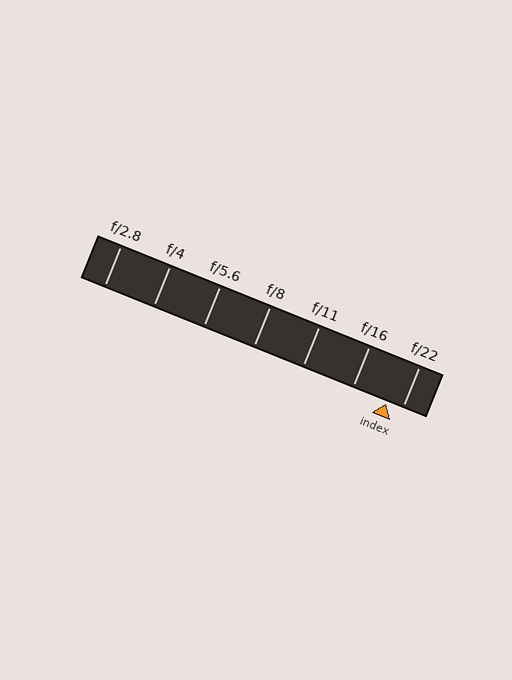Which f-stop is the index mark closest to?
The index mark is closest to f/22.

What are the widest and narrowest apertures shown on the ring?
The widest aperture shown is f/2.8 and the narrowest is f/22.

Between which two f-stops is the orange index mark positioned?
The index mark is between f/16 and f/22.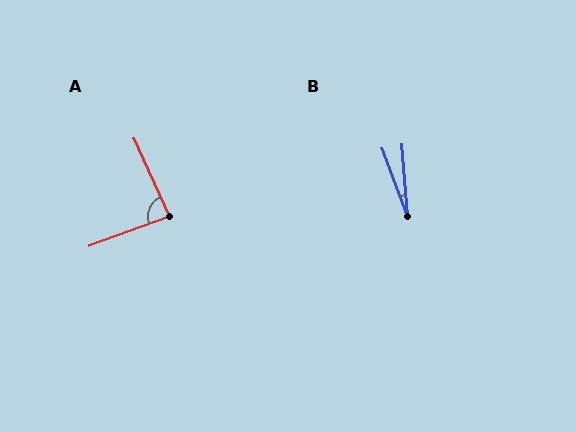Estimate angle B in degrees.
Approximately 16 degrees.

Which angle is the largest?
A, at approximately 86 degrees.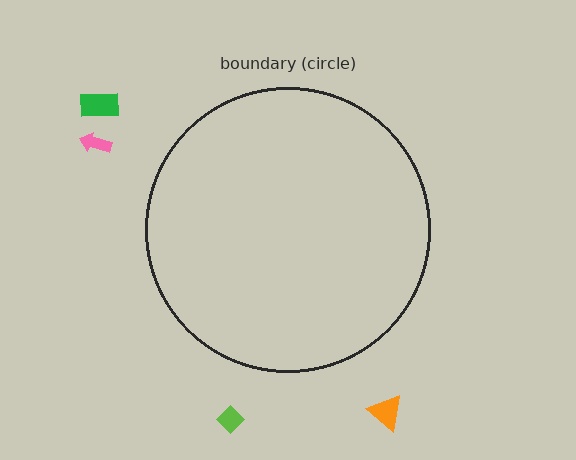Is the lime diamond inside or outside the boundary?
Outside.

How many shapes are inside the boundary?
0 inside, 4 outside.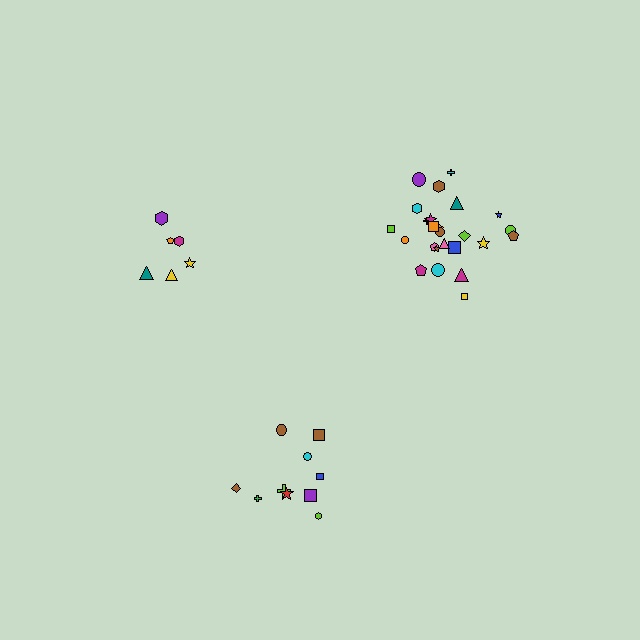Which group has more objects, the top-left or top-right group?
The top-right group.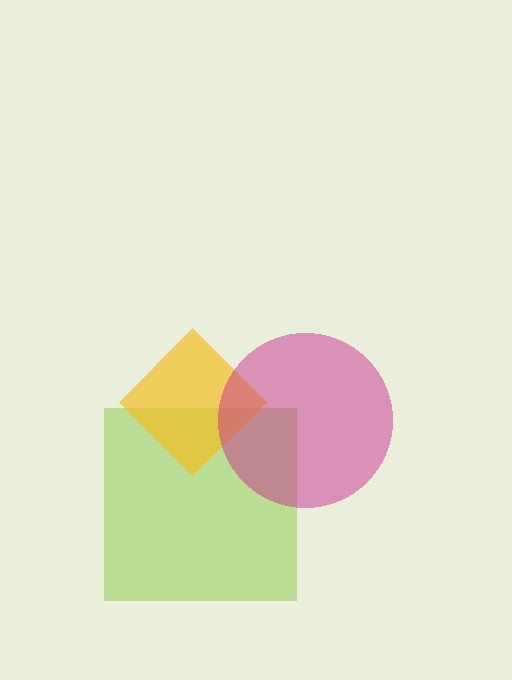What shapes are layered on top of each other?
The layered shapes are: a lime square, a yellow diamond, a magenta circle.